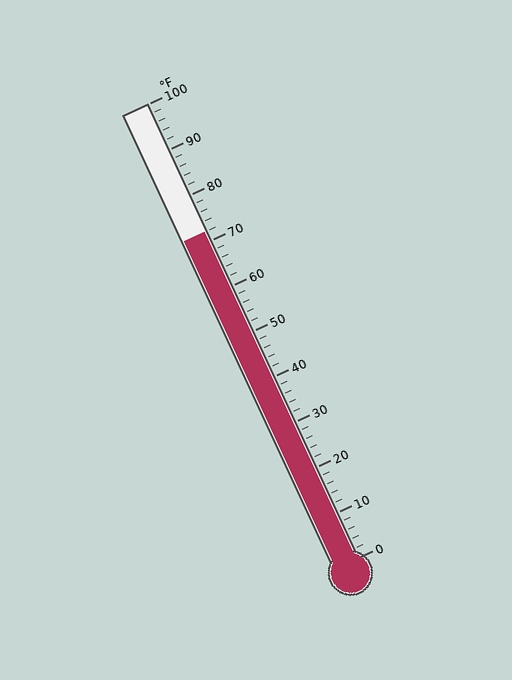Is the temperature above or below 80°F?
The temperature is below 80°F.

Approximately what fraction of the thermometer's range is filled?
The thermometer is filled to approximately 70% of its range.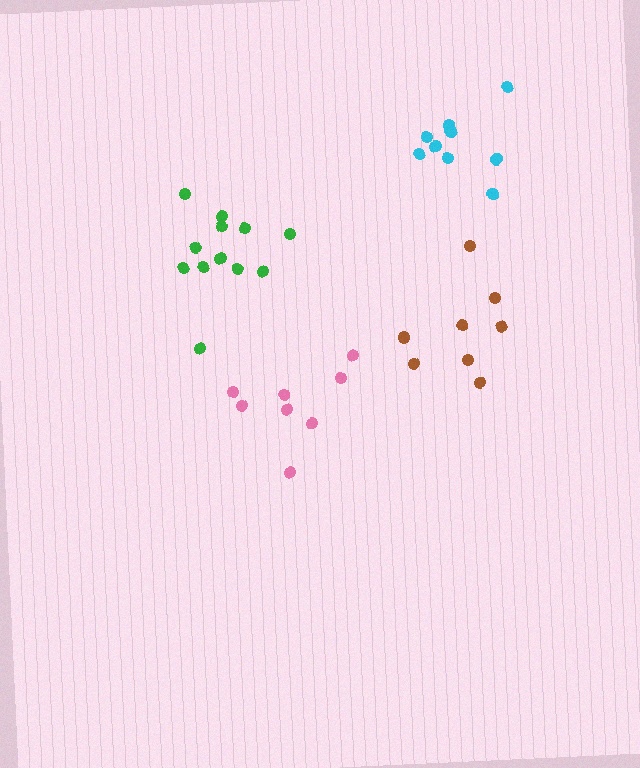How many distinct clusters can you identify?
There are 4 distinct clusters.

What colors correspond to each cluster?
The clusters are colored: brown, cyan, pink, green.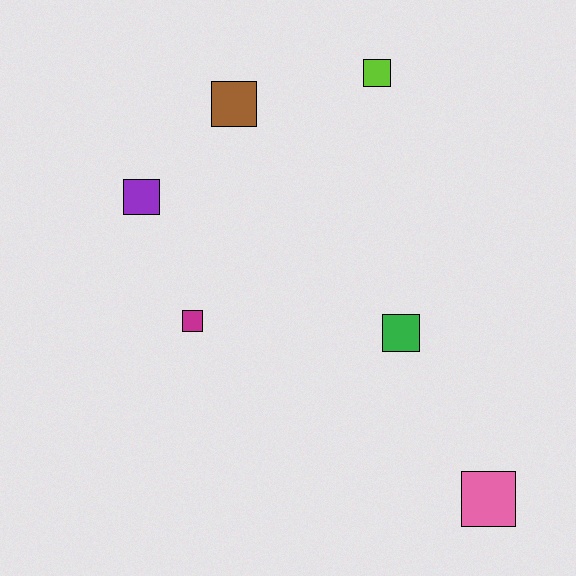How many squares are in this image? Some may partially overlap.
There are 6 squares.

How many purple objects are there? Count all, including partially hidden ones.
There is 1 purple object.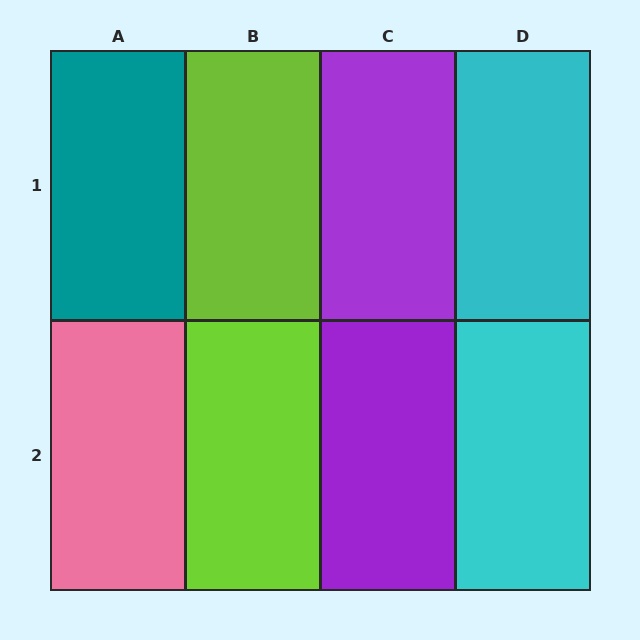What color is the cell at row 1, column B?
Lime.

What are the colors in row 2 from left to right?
Pink, lime, purple, cyan.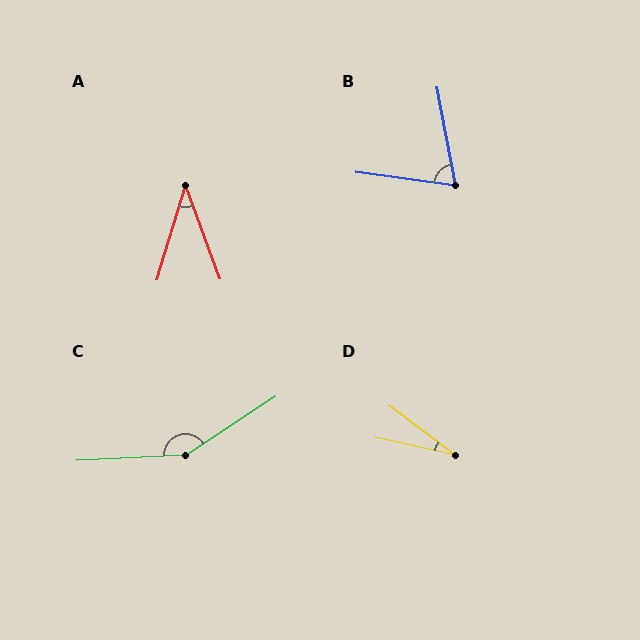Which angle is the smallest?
D, at approximately 25 degrees.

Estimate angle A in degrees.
Approximately 37 degrees.